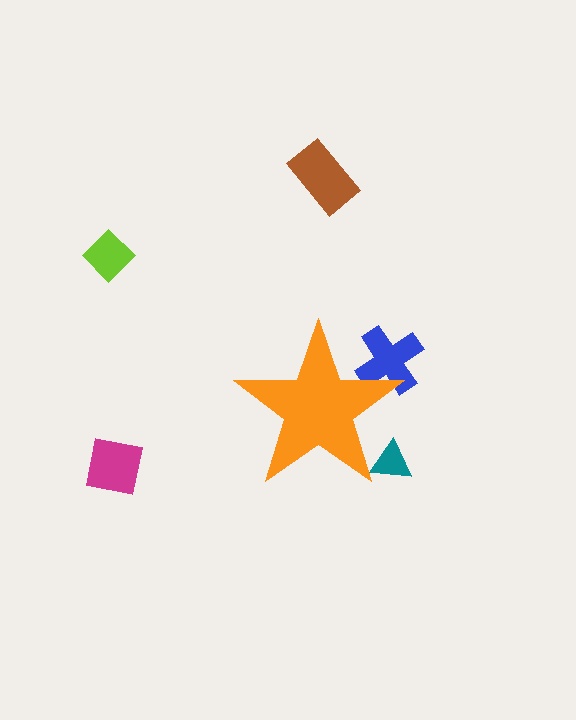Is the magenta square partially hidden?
No, the magenta square is fully visible.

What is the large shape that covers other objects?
An orange star.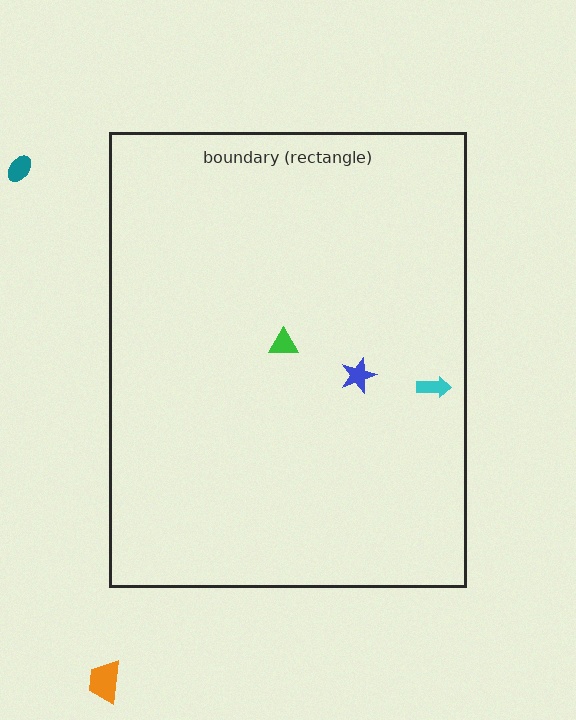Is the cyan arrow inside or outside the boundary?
Inside.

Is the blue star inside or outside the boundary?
Inside.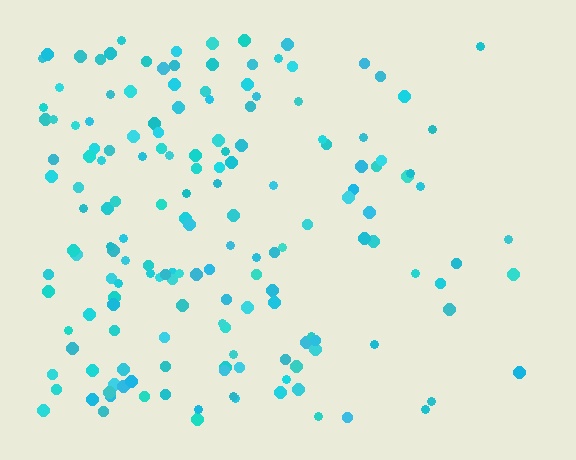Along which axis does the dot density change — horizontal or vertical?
Horizontal.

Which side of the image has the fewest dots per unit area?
The right.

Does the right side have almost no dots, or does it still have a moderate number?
Still a moderate number, just noticeably fewer than the left.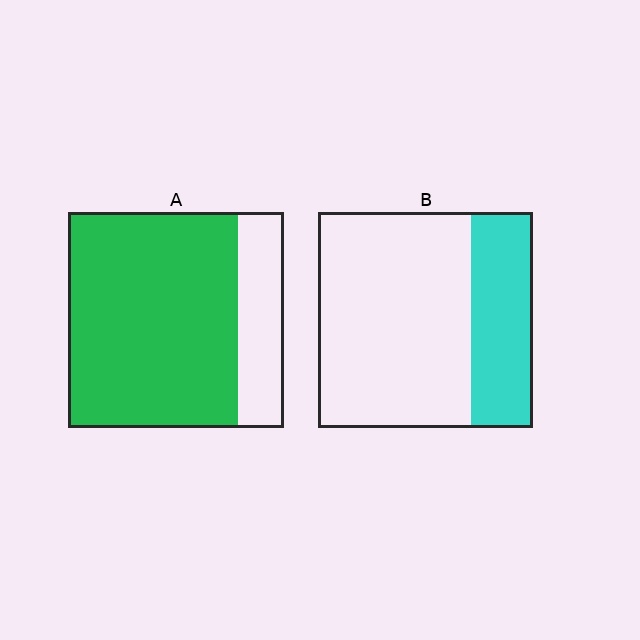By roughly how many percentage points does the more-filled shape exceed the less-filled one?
By roughly 50 percentage points (A over B).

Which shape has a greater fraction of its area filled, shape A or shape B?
Shape A.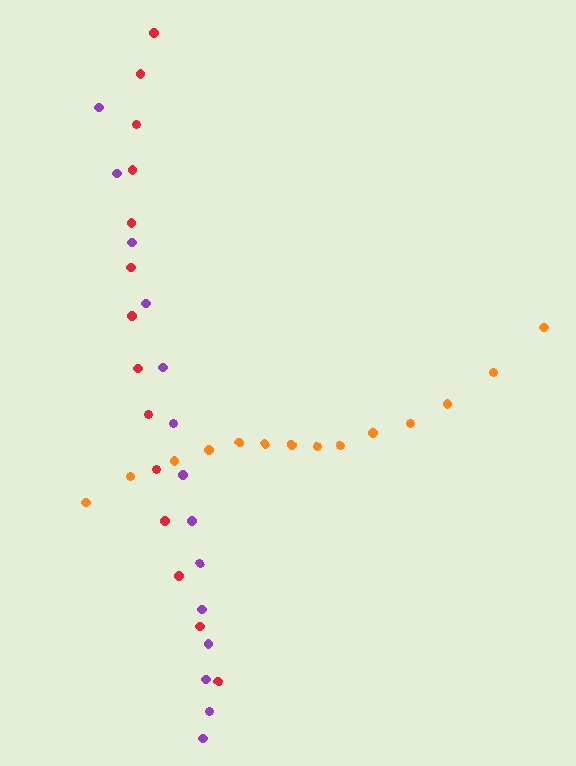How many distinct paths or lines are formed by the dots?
There are 3 distinct paths.